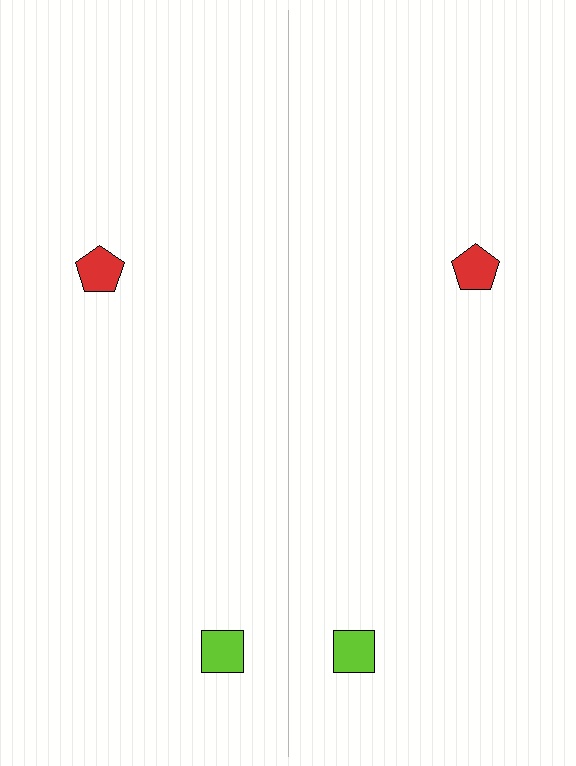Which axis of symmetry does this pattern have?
The pattern has a vertical axis of symmetry running through the center of the image.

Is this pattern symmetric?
Yes, this pattern has bilateral (reflection) symmetry.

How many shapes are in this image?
There are 4 shapes in this image.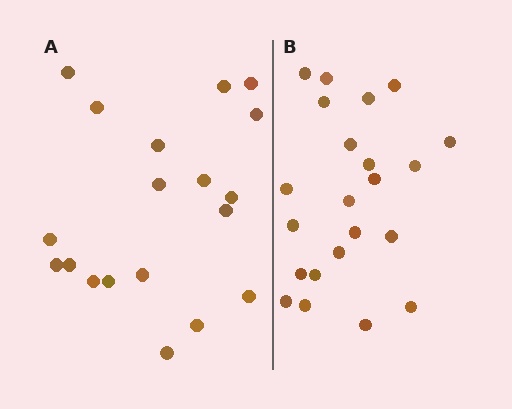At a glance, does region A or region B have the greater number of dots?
Region B (the right region) has more dots.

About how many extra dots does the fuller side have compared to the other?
Region B has just a few more — roughly 2 or 3 more dots than region A.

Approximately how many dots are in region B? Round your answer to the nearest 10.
About 20 dots. (The exact count is 22, which rounds to 20.)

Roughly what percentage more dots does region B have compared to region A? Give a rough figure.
About 15% more.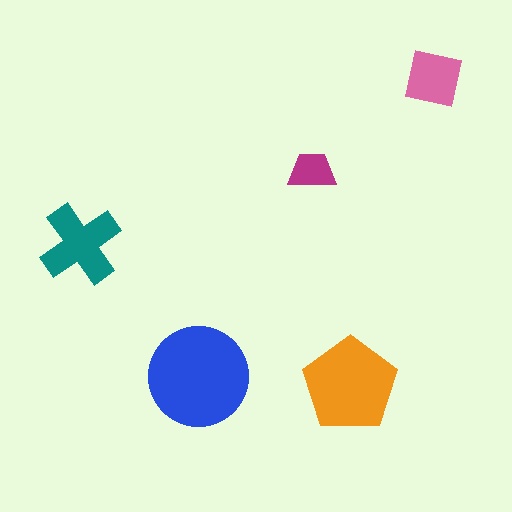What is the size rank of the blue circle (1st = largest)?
1st.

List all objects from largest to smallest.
The blue circle, the orange pentagon, the teal cross, the pink square, the magenta trapezoid.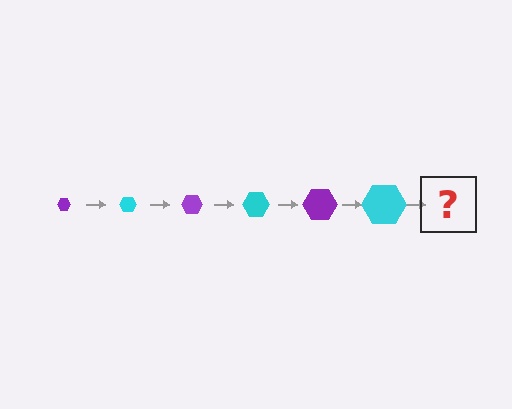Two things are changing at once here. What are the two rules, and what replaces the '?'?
The two rules are that the hexagon grows larger each step and the color cycles through purple and cyan. The '?' should be a purple hexagon, larger than the previous one.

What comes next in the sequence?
The next element should be a purple hexagon, larger than the previous one.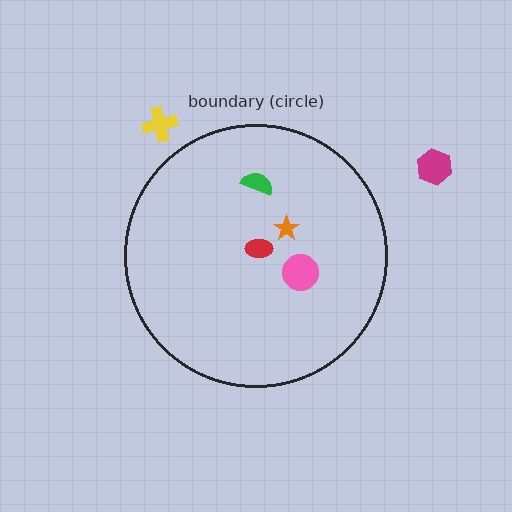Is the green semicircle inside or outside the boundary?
Inside.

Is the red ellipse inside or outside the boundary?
Inside.